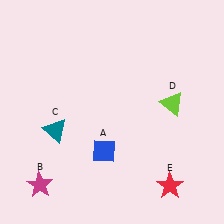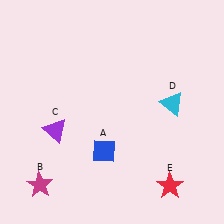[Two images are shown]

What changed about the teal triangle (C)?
In Image 1, C is teal. In Image 2, it changed to purple.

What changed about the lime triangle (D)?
In Image 1, D is lime. In Image 2, it changed to cyan.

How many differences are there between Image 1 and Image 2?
There are 2 differences between the two images.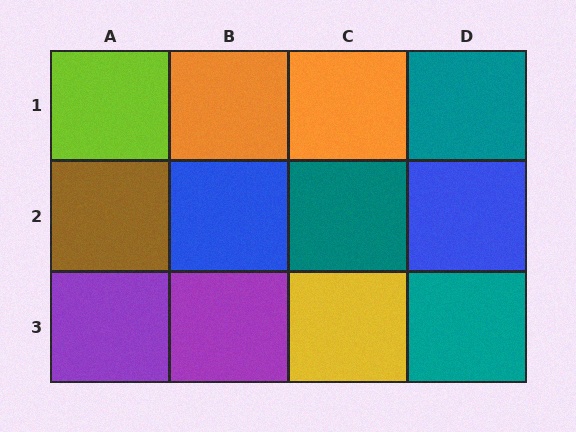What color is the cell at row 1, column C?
Orange.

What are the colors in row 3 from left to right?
Purple, purple, yellow, teal.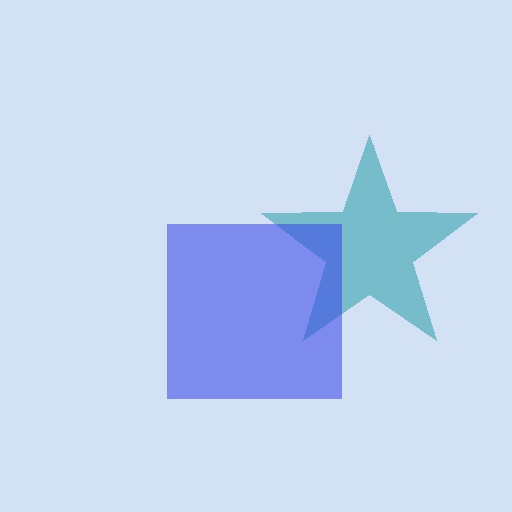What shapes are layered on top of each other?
The layered shapes are: a teal star, a blue square.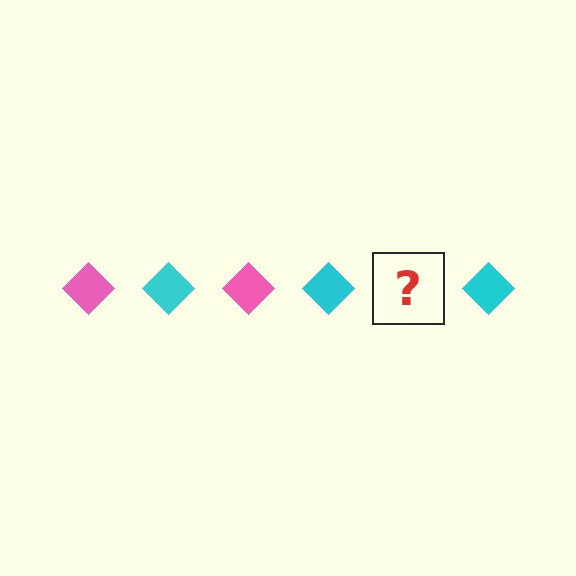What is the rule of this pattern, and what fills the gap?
The rule is that the pattern cycles through pink, cyan diamonds. The gap should be filled with a pink diamond.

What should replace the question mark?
The question mark should be replaced with a pink diamond.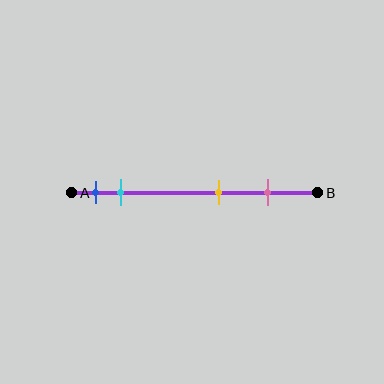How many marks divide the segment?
There are 4 marks dividing the segment.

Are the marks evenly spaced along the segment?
No, the marks are not evenly spaced.